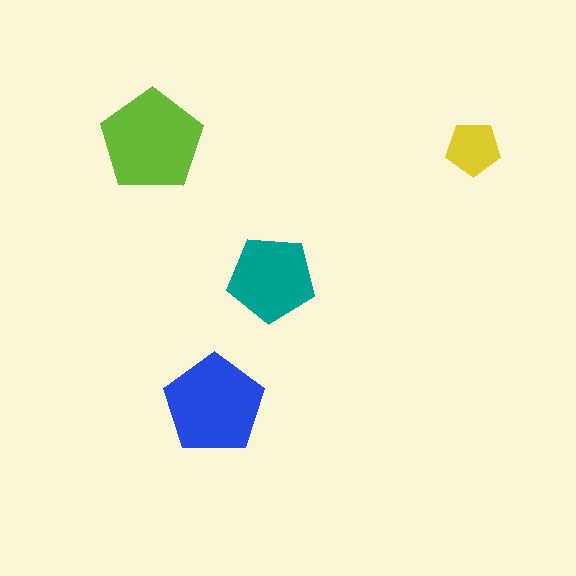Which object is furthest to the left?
The lime pentagon is leftmost.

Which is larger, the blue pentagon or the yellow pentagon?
The blue one.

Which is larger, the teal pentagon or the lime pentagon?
The lime one.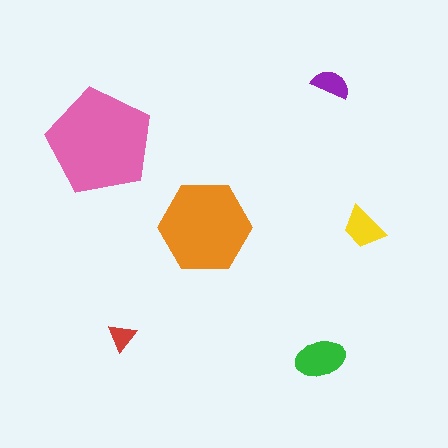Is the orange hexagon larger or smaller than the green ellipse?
Larger.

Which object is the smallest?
The red triangle.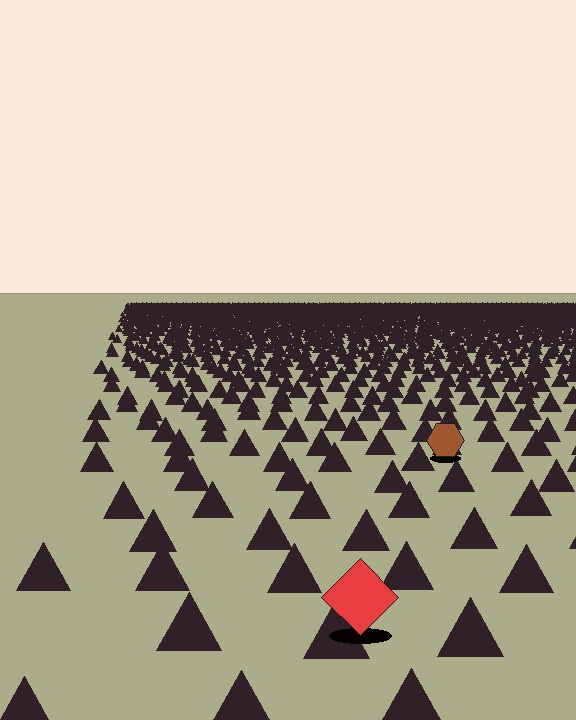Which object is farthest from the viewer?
The brown hexagon is farthest from the viewer. It appears smaller and the ground texture around it is denser.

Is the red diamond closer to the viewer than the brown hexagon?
Yes. The red diamond is closer — you can tell from the texture gradient: the ground texture is coarser near it.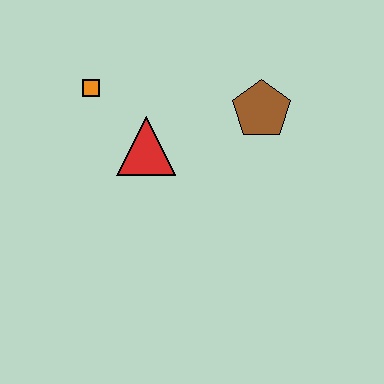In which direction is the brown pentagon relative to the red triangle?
The brown pentagon is to the right of the red triangle.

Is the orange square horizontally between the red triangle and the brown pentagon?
No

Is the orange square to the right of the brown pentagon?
No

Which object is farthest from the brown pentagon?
The orange square is farthest from the brown pentagon.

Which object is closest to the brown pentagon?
The red triangle is closest to the brown pentagon.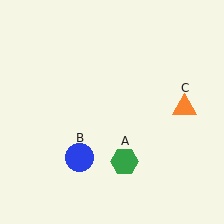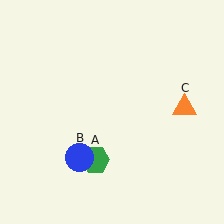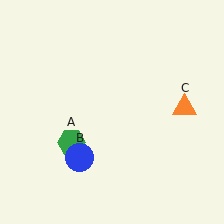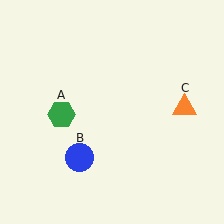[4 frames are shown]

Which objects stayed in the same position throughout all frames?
Blue circle (object B) and orange triangle (object C) remained stationary.